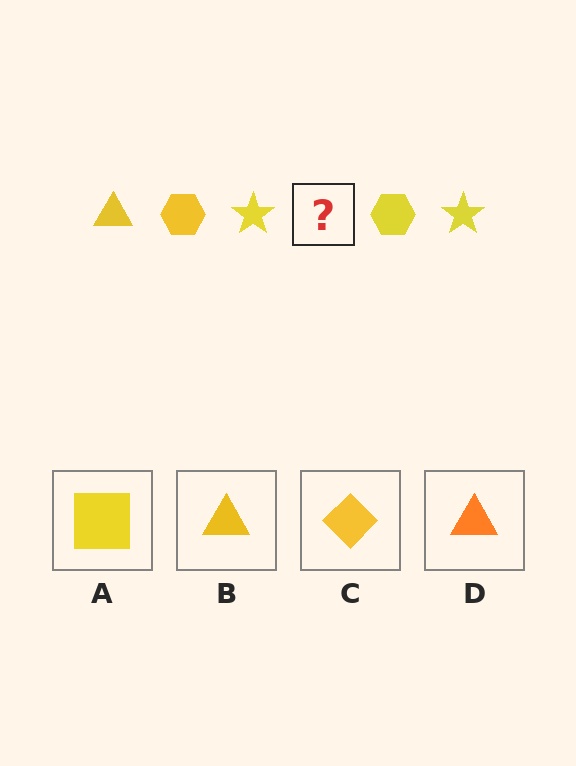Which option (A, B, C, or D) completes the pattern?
B.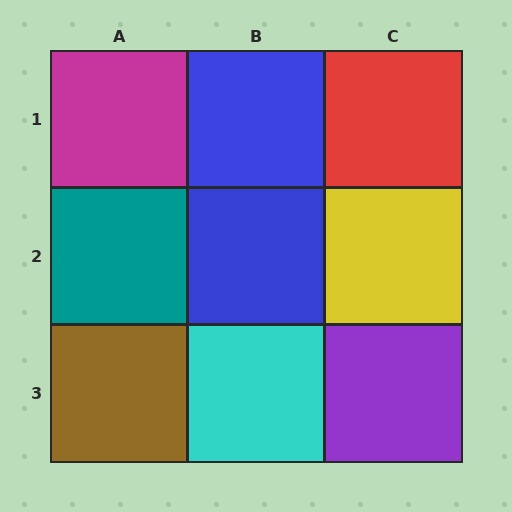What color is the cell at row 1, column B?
Blue.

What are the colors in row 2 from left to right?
Teal, blue, yellow.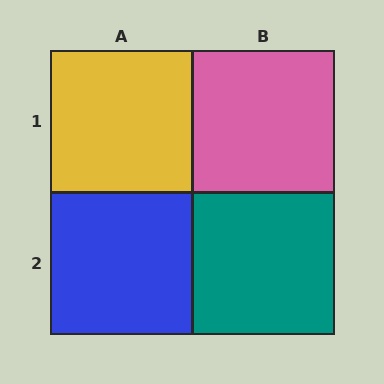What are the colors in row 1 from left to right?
Yellow, pink.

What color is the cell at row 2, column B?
Teal.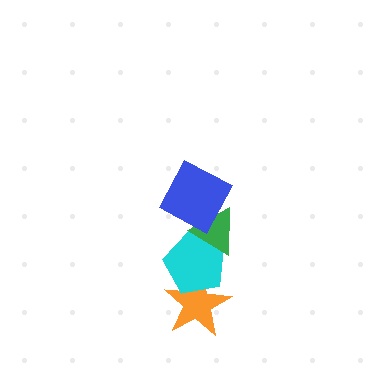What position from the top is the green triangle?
The green triangle is 2nd from the top.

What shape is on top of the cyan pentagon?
The green triangle is on top of the cyan pentagon.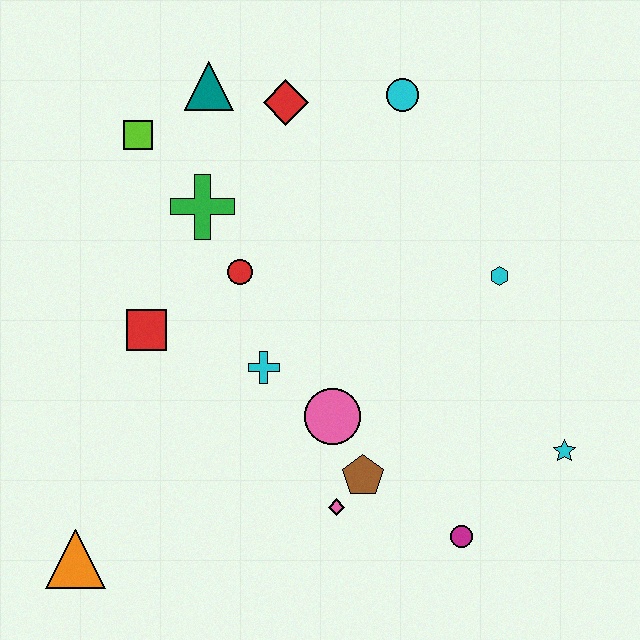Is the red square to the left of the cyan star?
Yes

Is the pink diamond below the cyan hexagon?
Yes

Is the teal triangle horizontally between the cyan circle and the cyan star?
No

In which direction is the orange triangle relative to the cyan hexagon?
The orange triangle is to the left of the cyan hexagon.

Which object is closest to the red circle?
The green cross is closest to the red circle.